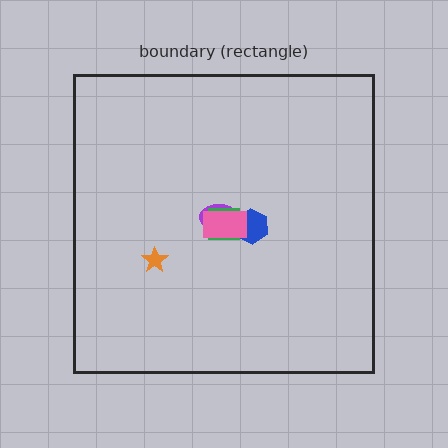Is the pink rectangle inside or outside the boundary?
Inside.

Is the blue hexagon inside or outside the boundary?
Inside.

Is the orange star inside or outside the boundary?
Inside.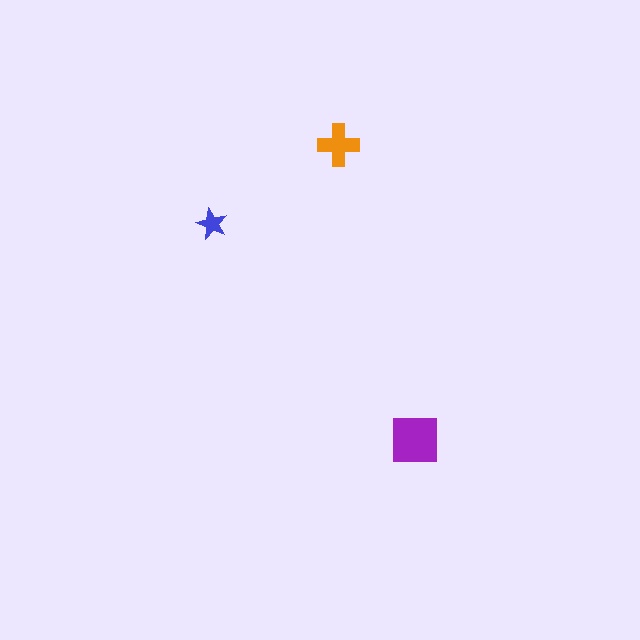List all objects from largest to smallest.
The purple square, the orange cross, the blue star.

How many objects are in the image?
There are 3 objects in the image.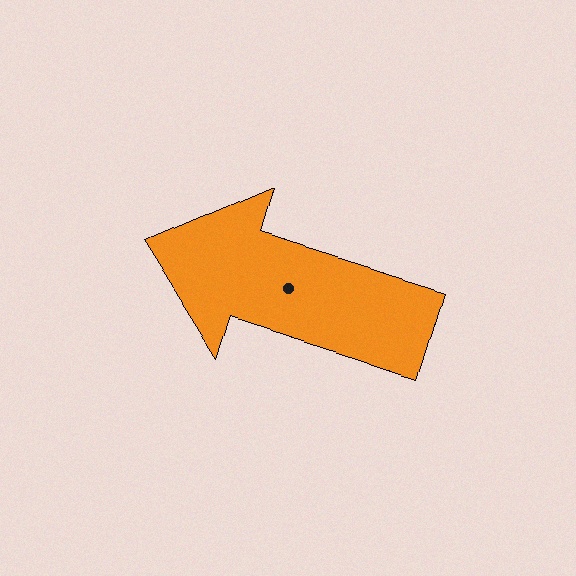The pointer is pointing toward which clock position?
Roughly 10 o'clock.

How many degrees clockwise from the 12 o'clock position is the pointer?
Approximately 287 degrees.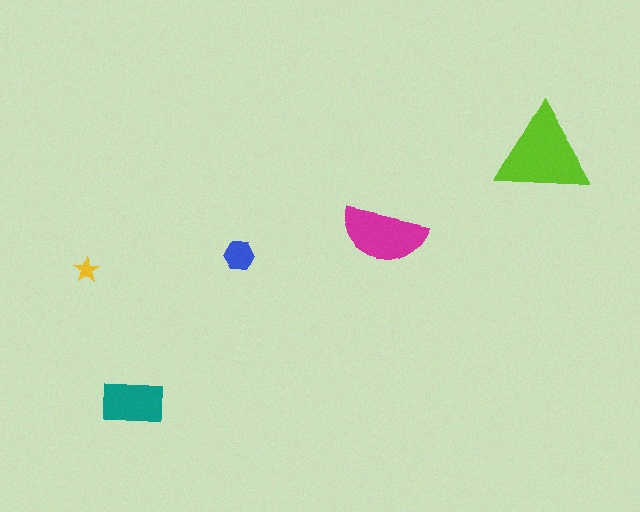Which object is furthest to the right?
The lime triangle is rightmost.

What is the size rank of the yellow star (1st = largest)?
5th.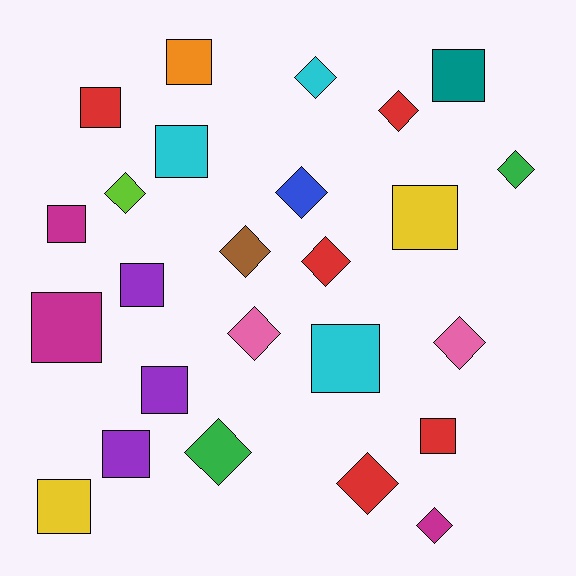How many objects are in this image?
There are 25 objects.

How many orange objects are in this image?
There is 1 orange object.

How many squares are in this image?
There are 13 squares.